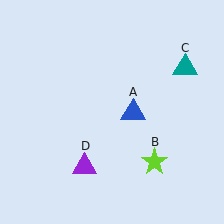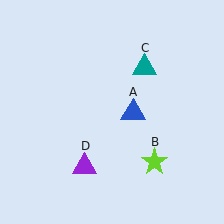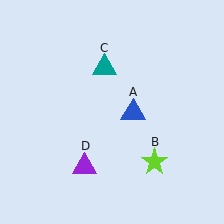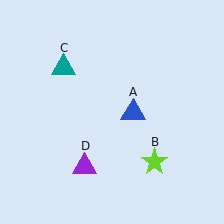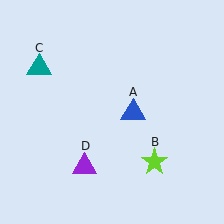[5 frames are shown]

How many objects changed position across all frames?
1 object changed position: teal triangle (object C).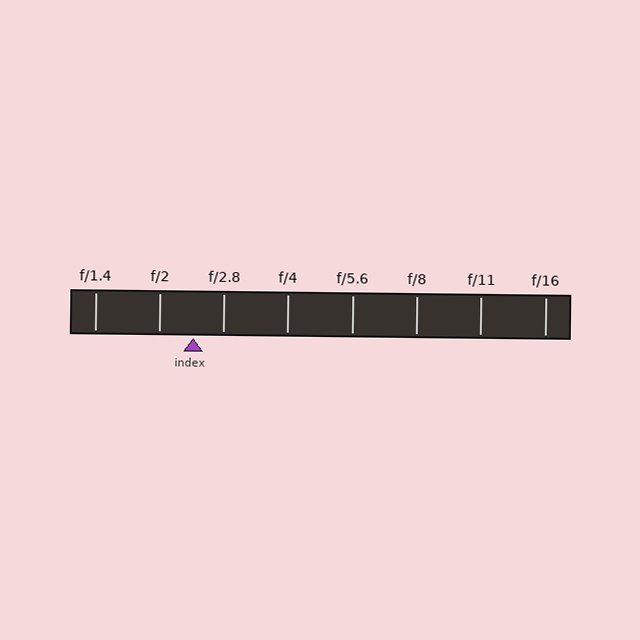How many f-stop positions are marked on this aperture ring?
There are 8 f-stop positions marked.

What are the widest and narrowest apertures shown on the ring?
The widest aperture shown is f/1.4 and the narrowest is f/16.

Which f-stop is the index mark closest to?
The index mark is closest to f/2.8.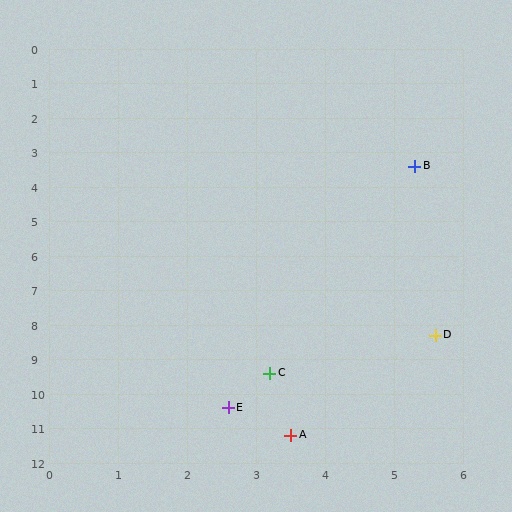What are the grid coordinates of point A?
Point A is at approximately (3.5, 11.2).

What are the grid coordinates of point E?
Point E is at approximately (2.6, 10.4).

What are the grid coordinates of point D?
Point D is at approximately (5.6, 8.3).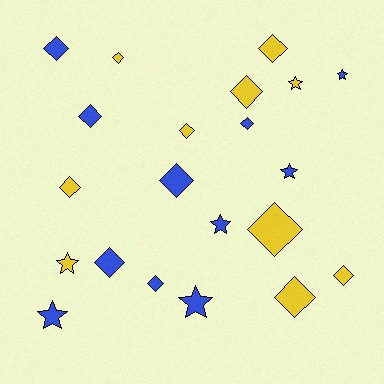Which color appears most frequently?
Blue, with 11 objects.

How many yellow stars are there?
There are 2 yellow stars.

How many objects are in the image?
There are 21 objects.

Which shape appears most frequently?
Diamond, with 14 objects.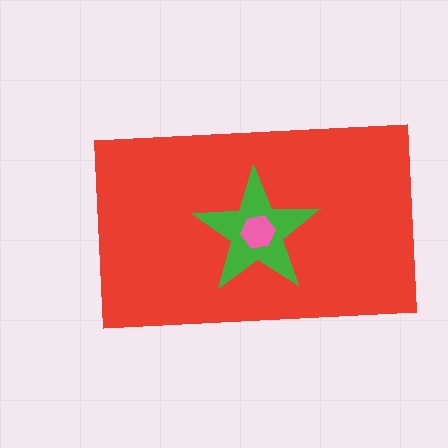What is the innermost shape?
The pink hexagon.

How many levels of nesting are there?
3.